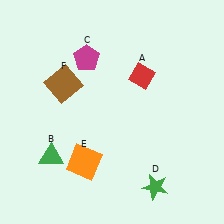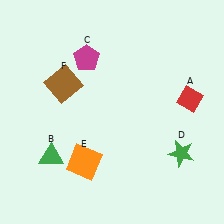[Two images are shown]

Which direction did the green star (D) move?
The green star (D) moved up.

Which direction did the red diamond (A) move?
The red diamond (A) moved right.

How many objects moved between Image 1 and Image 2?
2 objects moved between the two images.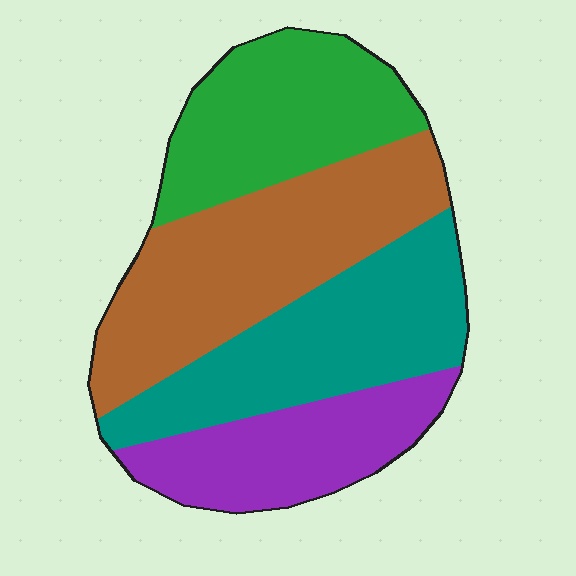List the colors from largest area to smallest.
From largest to smallest: brown, teal, green, purple.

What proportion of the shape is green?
Green takes up about one quarter (1/4) of the shape.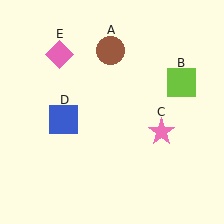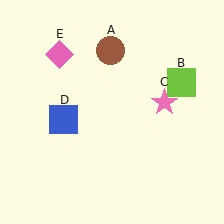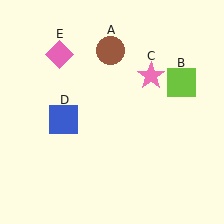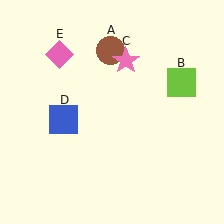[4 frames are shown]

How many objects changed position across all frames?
1 object changed position: pink star (object C).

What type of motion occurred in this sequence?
The pink star (object C) rotated counterclockwise around the center of the scene.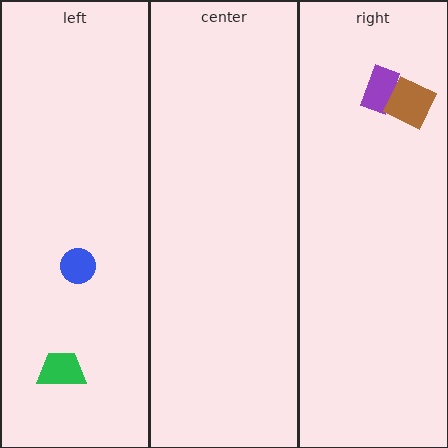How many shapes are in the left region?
2.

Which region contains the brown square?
The right region.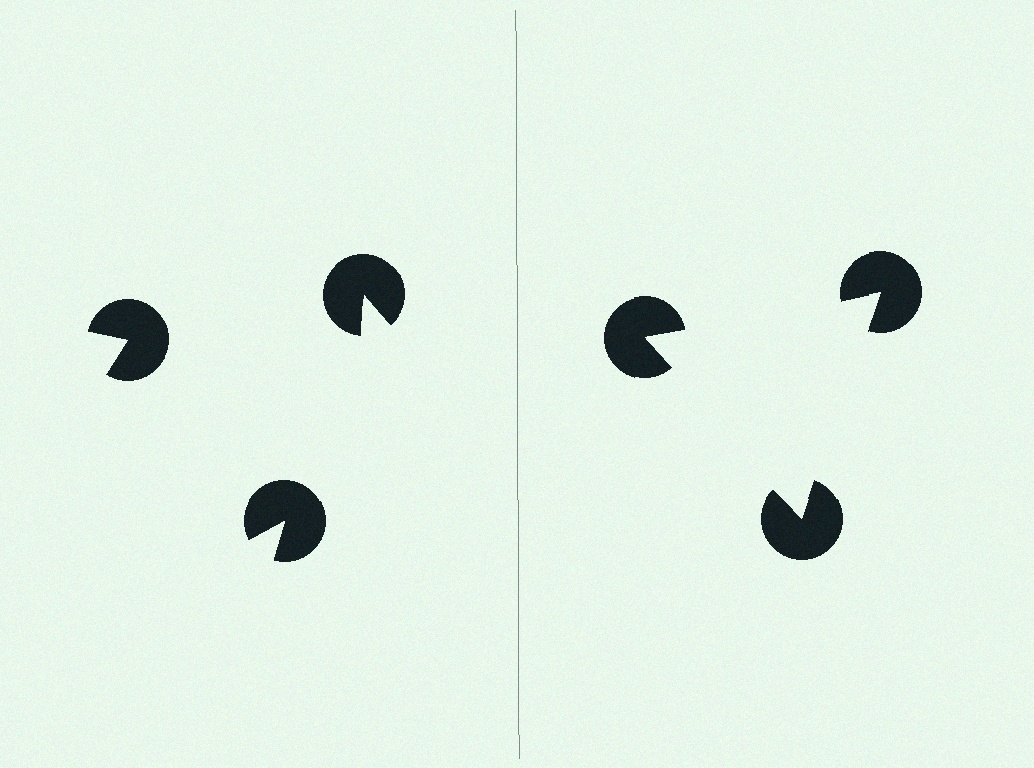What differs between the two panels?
The pac-man discs are positioned identically on both sides; only the wedge orientations differ. On the right they align to a triangle; on the left they are misaligned.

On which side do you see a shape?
An illusory triangle appears on the right side. On the left side the wedge cuts are rotated, so no coherent shape forms.